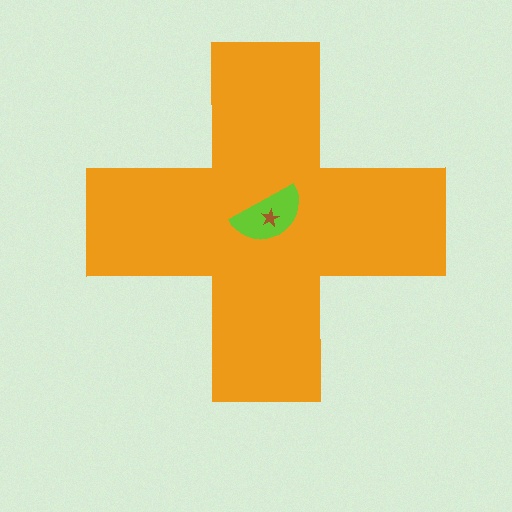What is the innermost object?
The brown star.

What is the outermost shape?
The orange cross.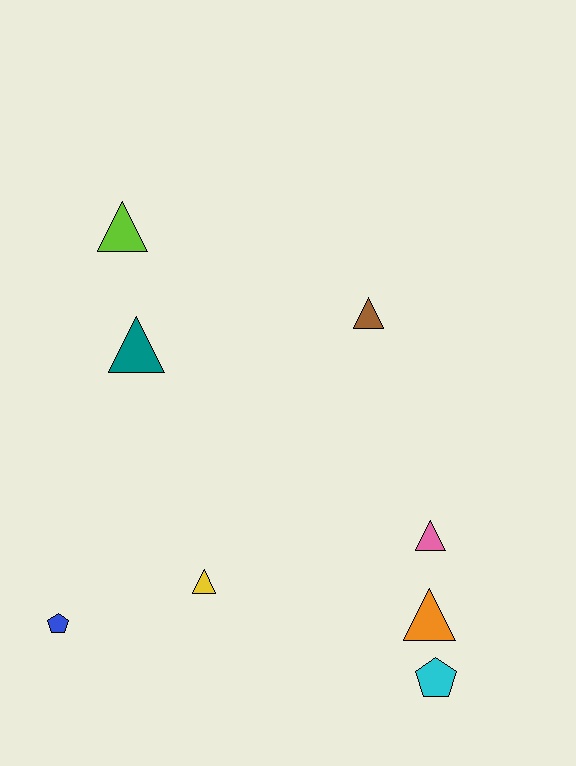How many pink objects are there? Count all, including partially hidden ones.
There is 1 pink object.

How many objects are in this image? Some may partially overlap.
There are 8 objects.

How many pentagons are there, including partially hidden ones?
There are 2 pentagons.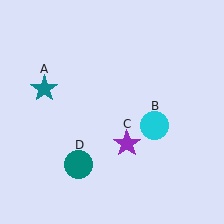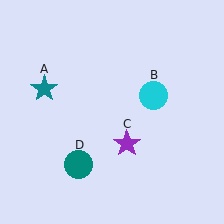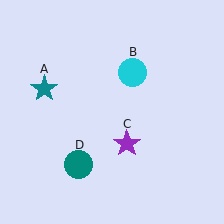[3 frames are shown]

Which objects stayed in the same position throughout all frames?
Teal star (object A) and purple star (object C) and teal circle (object D) remained stationary.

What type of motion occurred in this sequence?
The cyan circle (object B) rotated counterclockwise around the center of the scene.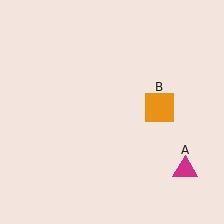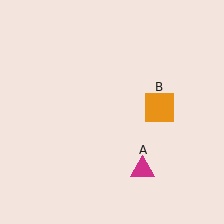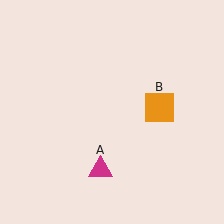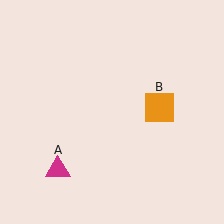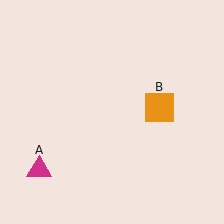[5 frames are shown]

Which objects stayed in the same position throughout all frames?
Orange square (object B) remained stationary.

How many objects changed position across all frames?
1 object changed position: magenta triangle (object A).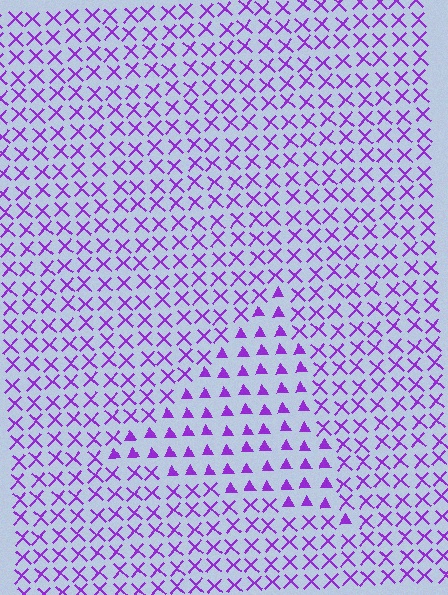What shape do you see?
I see a triangle.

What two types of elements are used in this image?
The image uses triangles inside the triangle region and X marks outside it.